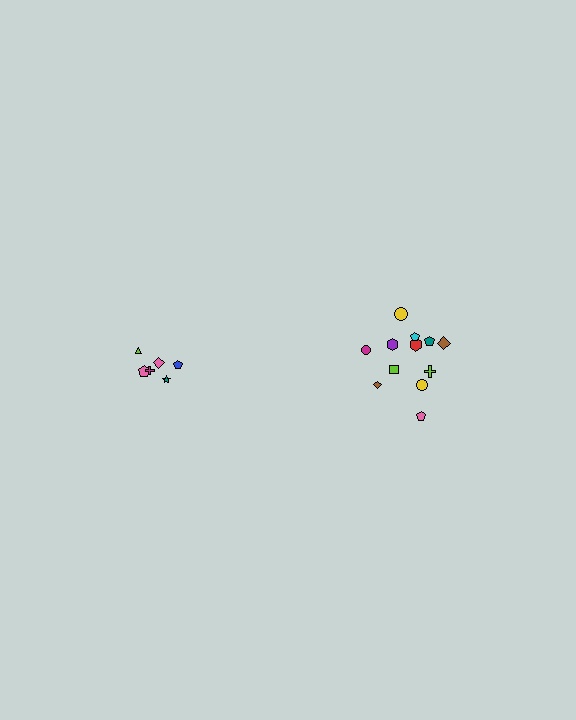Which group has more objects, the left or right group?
The right group.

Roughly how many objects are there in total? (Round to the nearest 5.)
Roughly 20 objects in total.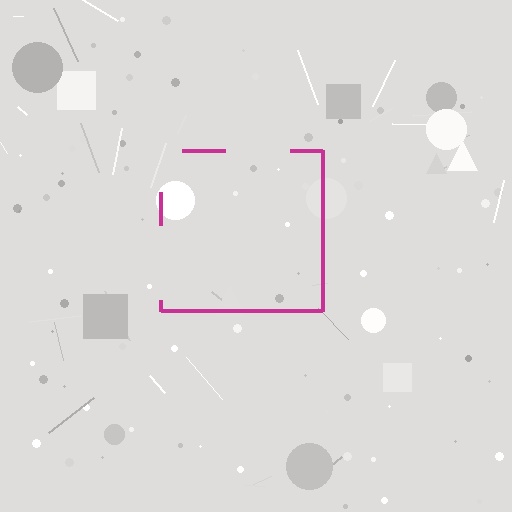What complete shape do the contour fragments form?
The contour fragments form a square.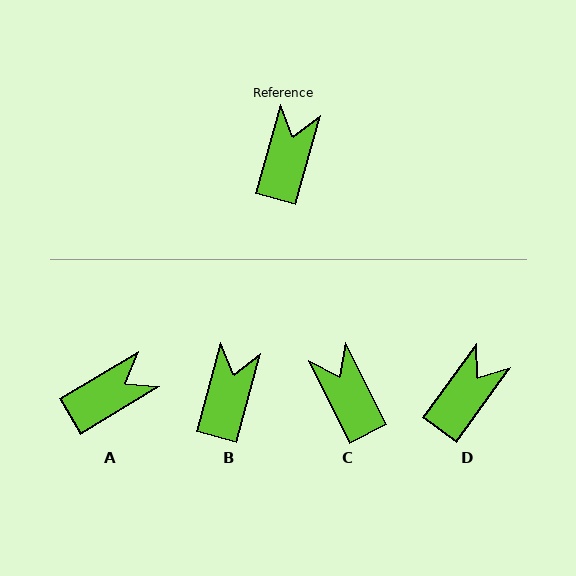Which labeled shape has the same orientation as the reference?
B.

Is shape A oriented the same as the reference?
No, it is off by about 44 degrees.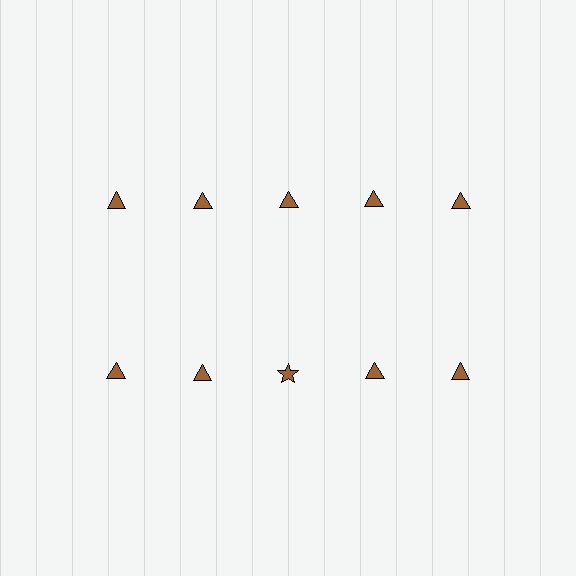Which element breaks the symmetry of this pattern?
The brown star in the second row, center column breaks the symmetry. All other shapes are brown triangles.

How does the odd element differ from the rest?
It has a different shape: star instead of triangle.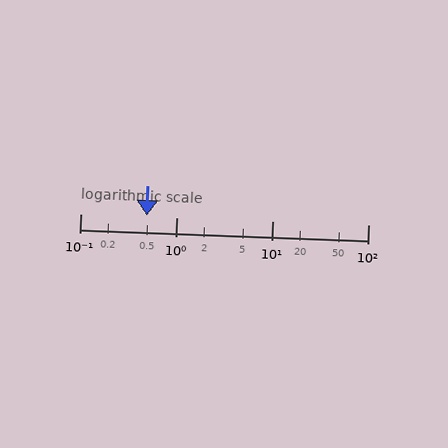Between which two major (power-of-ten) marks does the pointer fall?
The pointer is between 0.1 and 1.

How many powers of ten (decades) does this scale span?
The scale spans 3 decades, from 0.1 to 100.